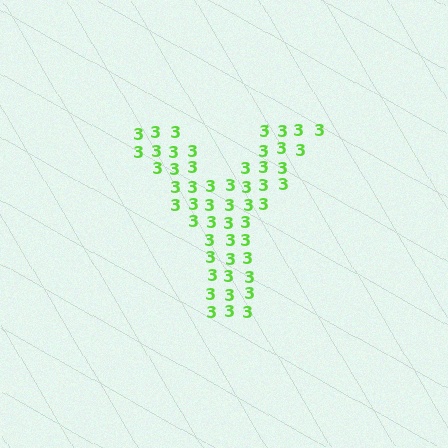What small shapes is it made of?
It is made of small digit 3's.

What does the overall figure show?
The overall figure shows the letter Y.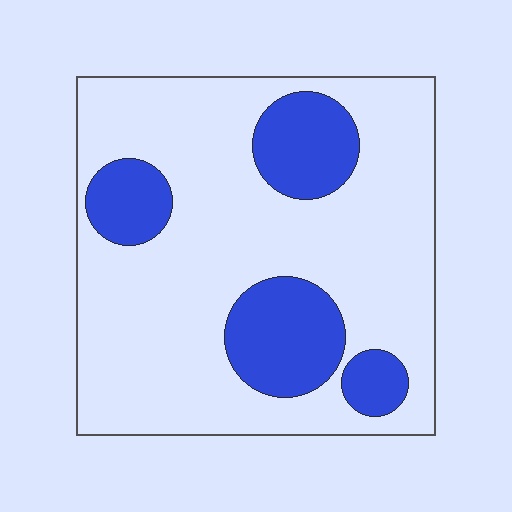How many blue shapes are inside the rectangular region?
4.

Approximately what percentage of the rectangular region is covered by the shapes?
Approximately 25%.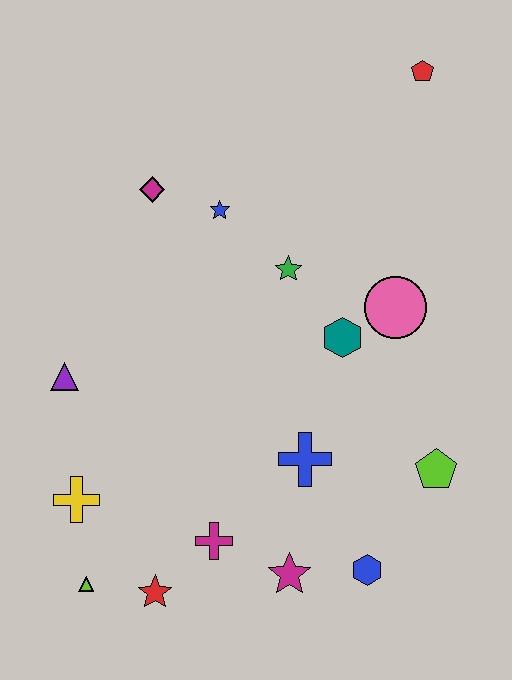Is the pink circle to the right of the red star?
Yes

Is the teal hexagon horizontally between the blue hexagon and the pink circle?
No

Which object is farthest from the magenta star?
The red pentagon is farthest from the magenta star.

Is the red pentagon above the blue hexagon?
Yes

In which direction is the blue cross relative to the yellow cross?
The blue cross is to the right of the yellow cross.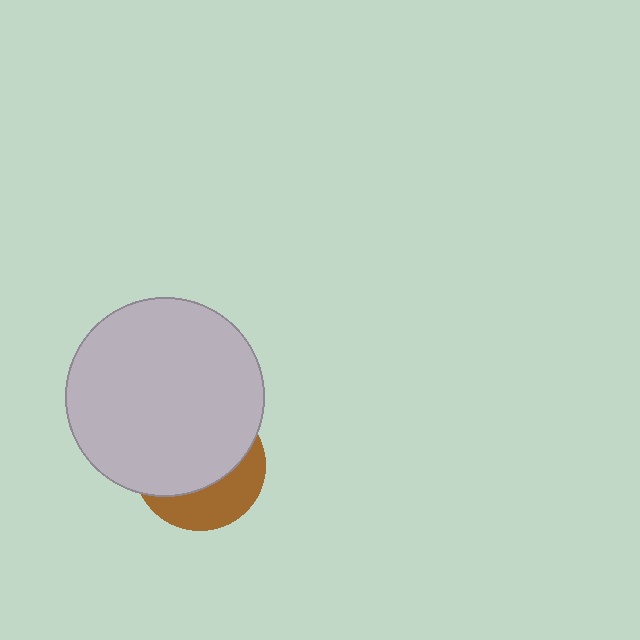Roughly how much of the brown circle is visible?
A small part of it is visible (roughly 35%).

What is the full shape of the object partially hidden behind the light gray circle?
The partially hidden object is a brown circle.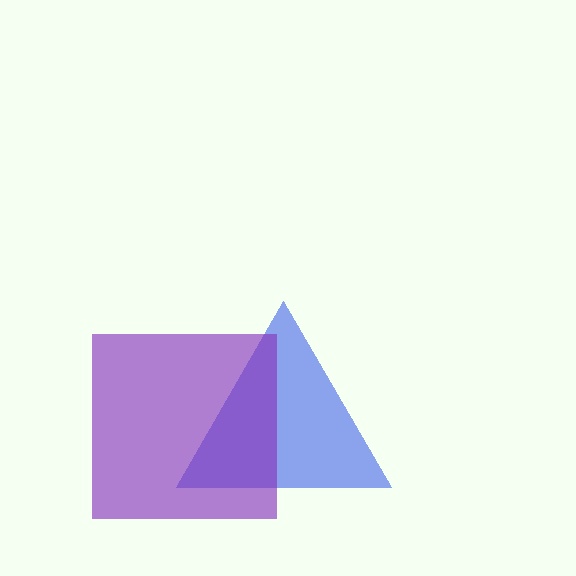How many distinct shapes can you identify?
There are 2 distinct shapes: a blue triangle, a purple square.